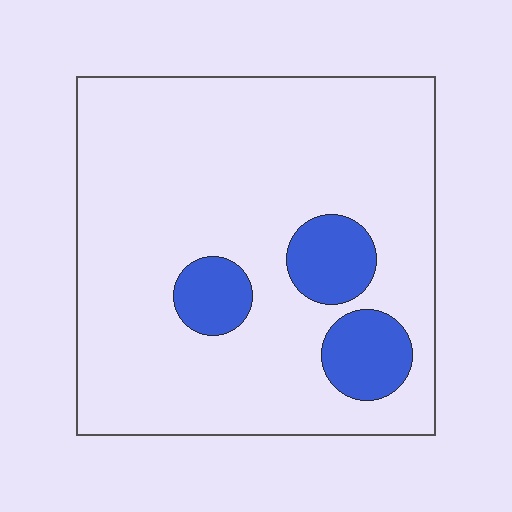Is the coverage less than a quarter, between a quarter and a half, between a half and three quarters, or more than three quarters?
Less than a quarter.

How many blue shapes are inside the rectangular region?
3.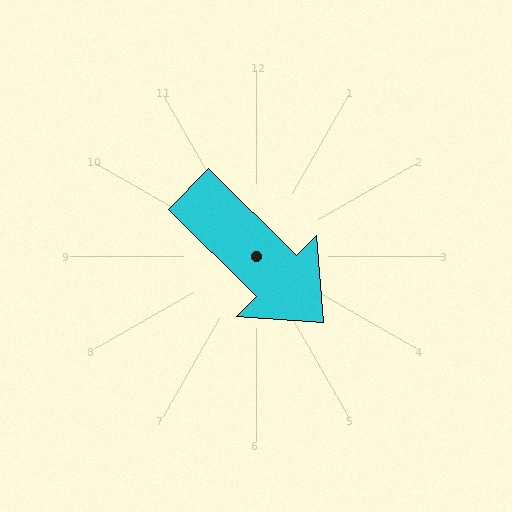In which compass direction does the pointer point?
Southeast.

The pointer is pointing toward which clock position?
Roughly 4 o'clock.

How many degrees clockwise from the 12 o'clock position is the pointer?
Approximately 135 degrees.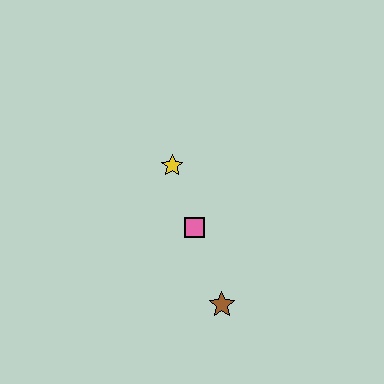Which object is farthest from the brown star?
The yellow star is farthest from the brown star.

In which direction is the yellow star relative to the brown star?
The yellow star is above the brown star.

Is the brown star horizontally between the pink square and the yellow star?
No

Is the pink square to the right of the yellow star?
Yes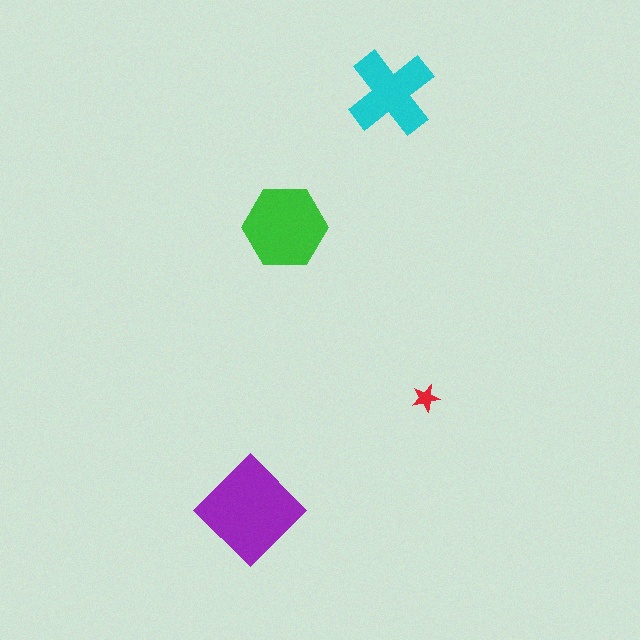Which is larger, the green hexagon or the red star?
The green hexagon.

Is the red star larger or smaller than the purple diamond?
Smaller.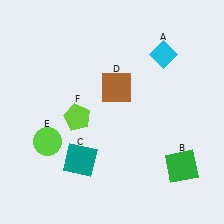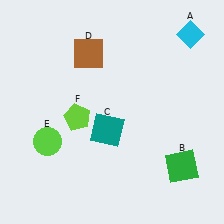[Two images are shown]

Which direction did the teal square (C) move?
The teal square (C) moved up.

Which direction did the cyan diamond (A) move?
The cyan diamond (A) moved right.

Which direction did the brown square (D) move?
The brown square (D) moved up.